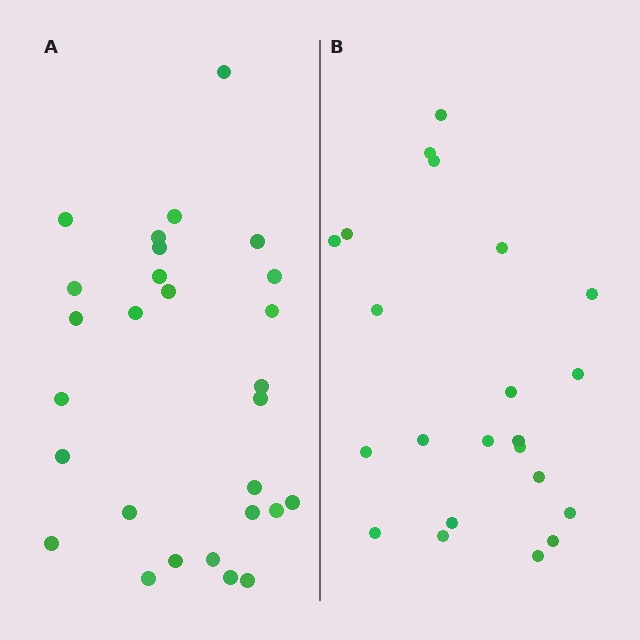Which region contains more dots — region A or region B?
Region A (the left region) has more dots.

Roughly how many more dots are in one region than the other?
Region A has about 6 more dots than region B.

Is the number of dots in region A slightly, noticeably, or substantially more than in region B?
Region A has noticeably more, but not dramatically so. The ratio is roughly 1.3 to 1.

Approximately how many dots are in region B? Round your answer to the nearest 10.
About 20 dots. (The exact count is 22, which rounds to 20.)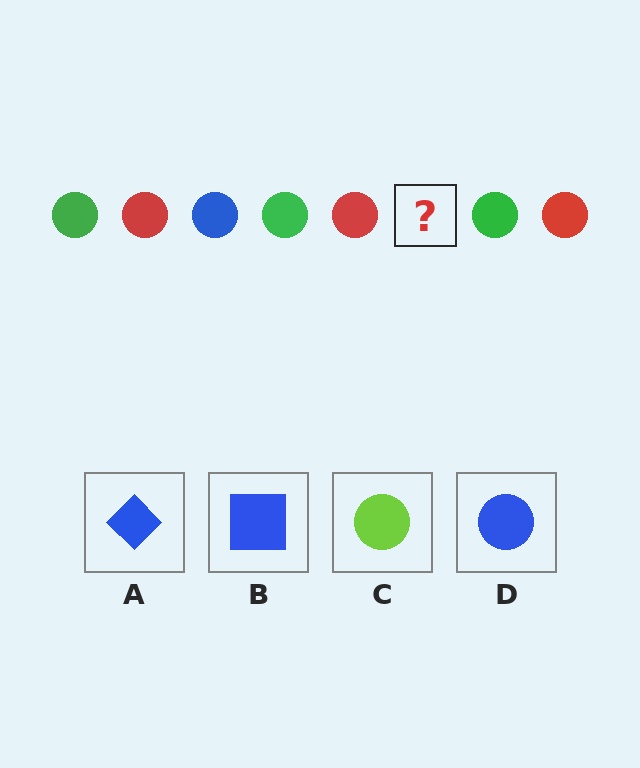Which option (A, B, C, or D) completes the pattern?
D.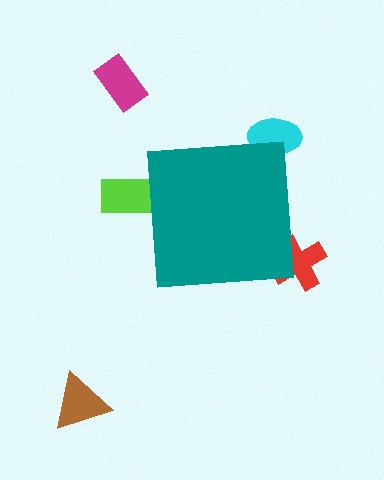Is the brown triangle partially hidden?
No, the brown triangle is fully visible.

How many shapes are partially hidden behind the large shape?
3 shapes are partially hidden.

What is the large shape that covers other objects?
A teal square.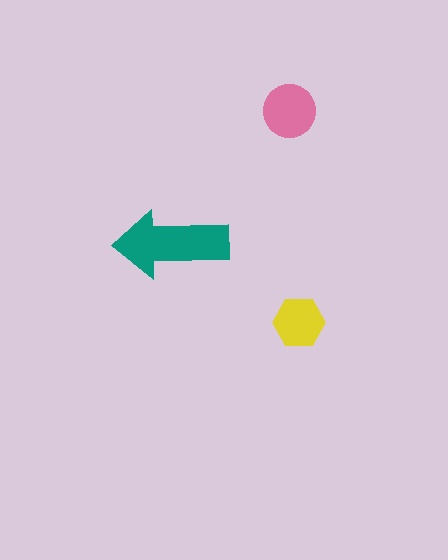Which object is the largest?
The teal arrow.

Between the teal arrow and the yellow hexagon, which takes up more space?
The teal arrow.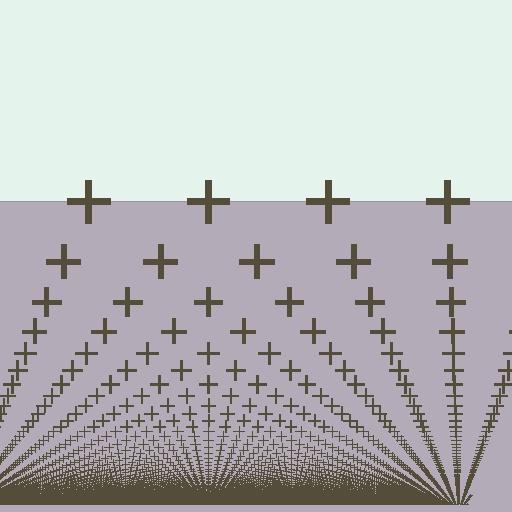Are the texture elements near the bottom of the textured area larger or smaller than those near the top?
Smaller. The gradient is inverted — elements near the bottom are smaller and denser.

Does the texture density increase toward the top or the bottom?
Density increases toward the bottom.